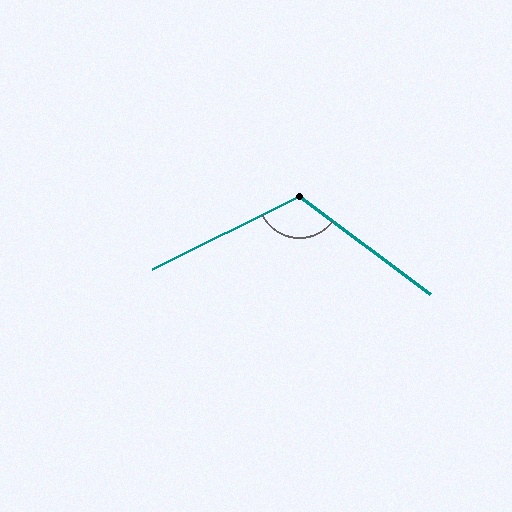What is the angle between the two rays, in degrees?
Approximately 117 degrees.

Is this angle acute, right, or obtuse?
It is obtuse.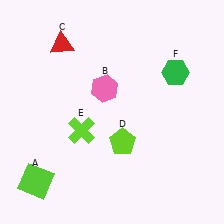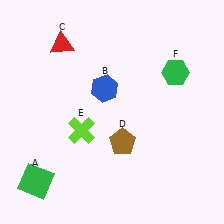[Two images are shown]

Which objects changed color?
A changed from lime to green. B changed from pink to blue. D changed from lime to brown.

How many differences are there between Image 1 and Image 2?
There are 3 differences between the two images.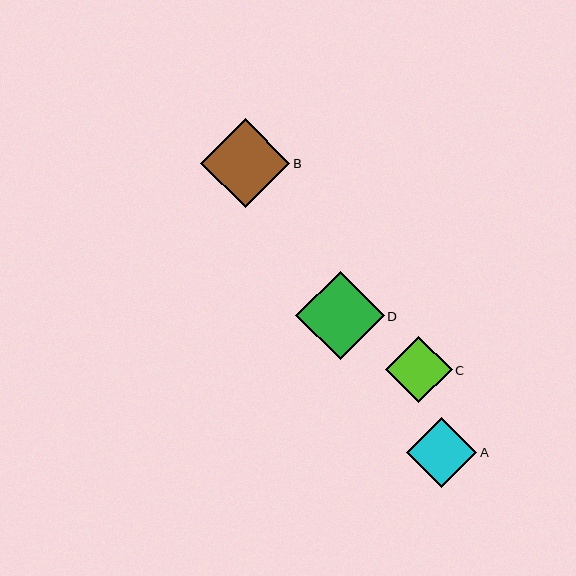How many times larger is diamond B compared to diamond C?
Diamond B is approximately 1.3 times the size of diamond C.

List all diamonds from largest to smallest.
From largest to smallest: B, D, A, C.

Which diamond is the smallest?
Diamond C is the smallest with a size of approximately 67 pixels.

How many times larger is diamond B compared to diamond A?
Diamond B is approximately 1.3 times the size of diamond A.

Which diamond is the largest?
Diamond B is the largest with a size of approximately 89 pixels.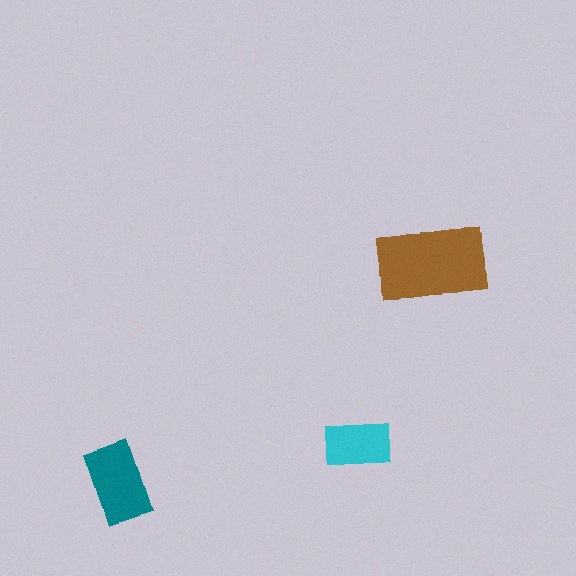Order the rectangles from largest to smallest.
the brown one, the teal one, the cyan one.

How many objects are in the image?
There are 3 objects in the image.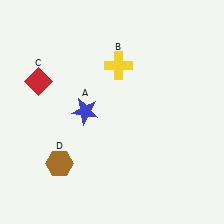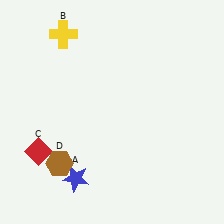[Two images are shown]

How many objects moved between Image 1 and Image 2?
3 objects moved between the two images.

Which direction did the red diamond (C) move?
The red diamond (C) moved down.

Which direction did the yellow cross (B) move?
The yellow cross (B) moved left.